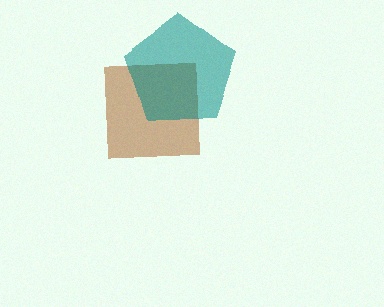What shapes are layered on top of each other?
The layered shapes are: a brown square, a teal pentagon.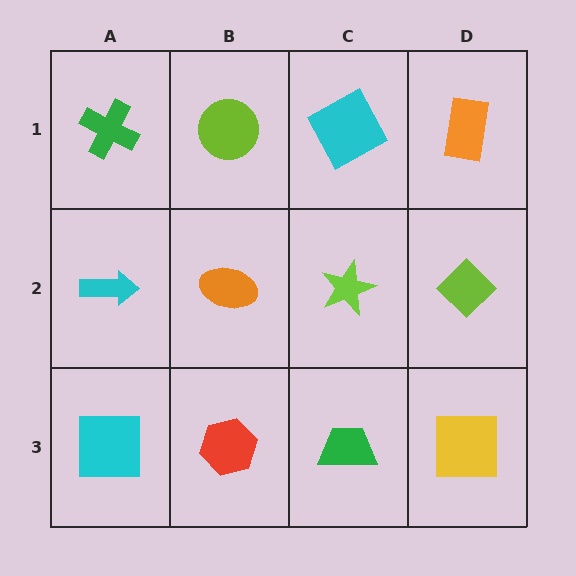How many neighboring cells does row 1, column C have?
3.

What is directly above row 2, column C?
A cyan square.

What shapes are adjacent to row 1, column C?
A lime star (row 2, column C), a lime circle (row 1, column B), an orange rectangle (row 1, column D).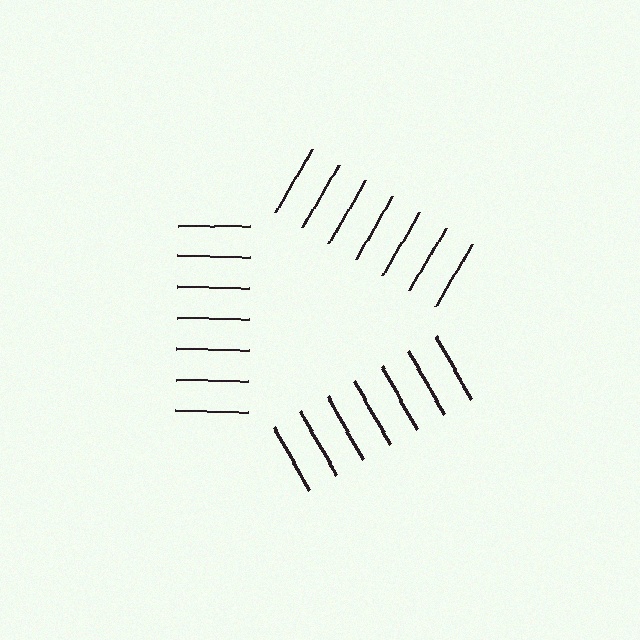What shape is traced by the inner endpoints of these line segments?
An illusory triangle — the line segments terminate on its edges but no continuous stroke is drawn.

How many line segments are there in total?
21 — 7 along each of the 3 edges.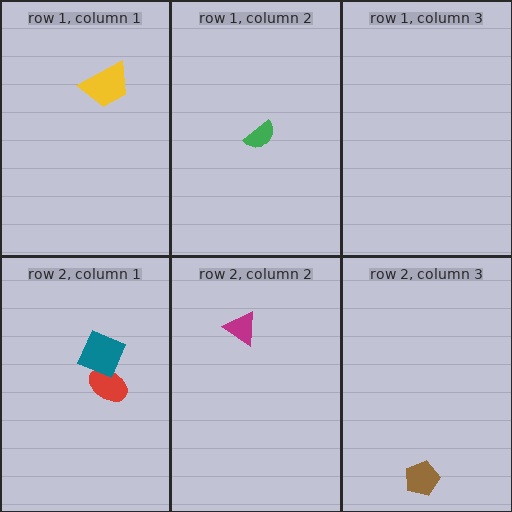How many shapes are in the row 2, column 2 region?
1.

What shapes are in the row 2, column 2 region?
The magenta triangle.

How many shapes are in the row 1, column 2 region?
1.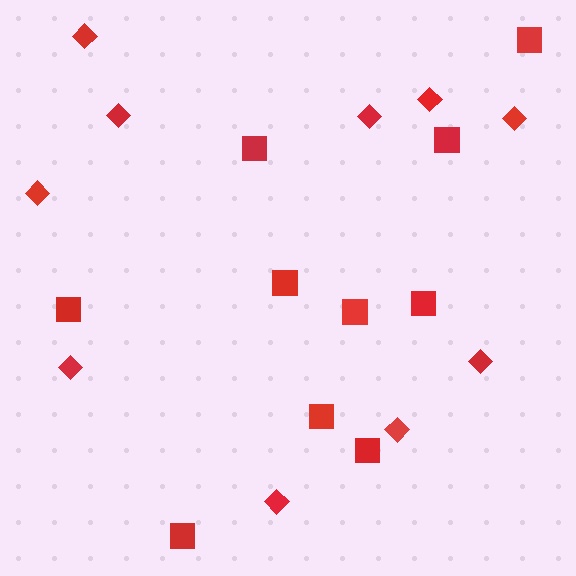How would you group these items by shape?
There are 2 groups: one group of squares (10) and one group of diamonds (10).